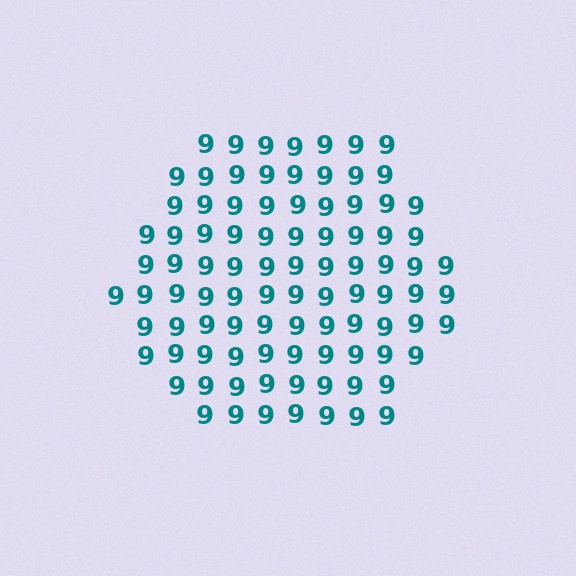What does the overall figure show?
The overall figure shows a hexagon.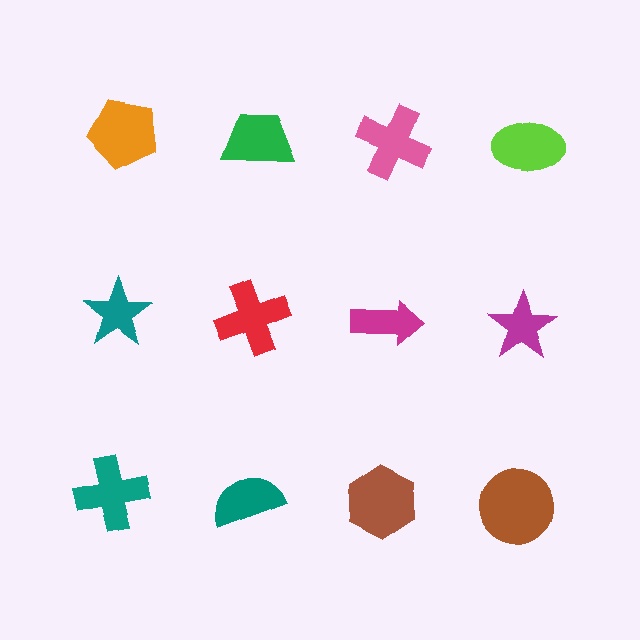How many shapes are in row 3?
4 shapes.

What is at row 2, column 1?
A teal star.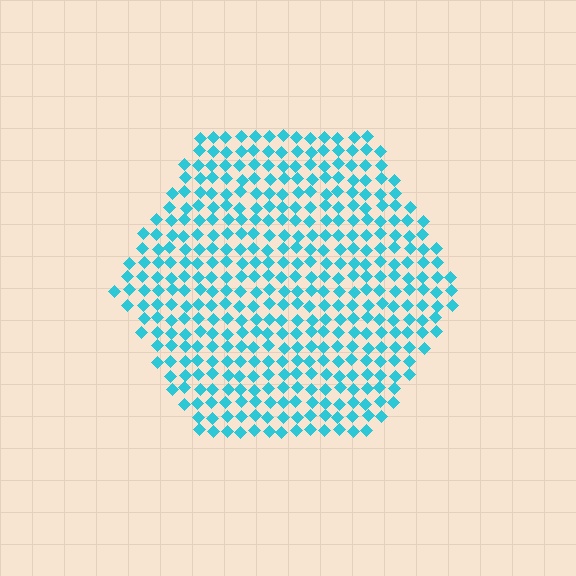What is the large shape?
The large shape is a hexagon.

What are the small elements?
The small elements are diamonds.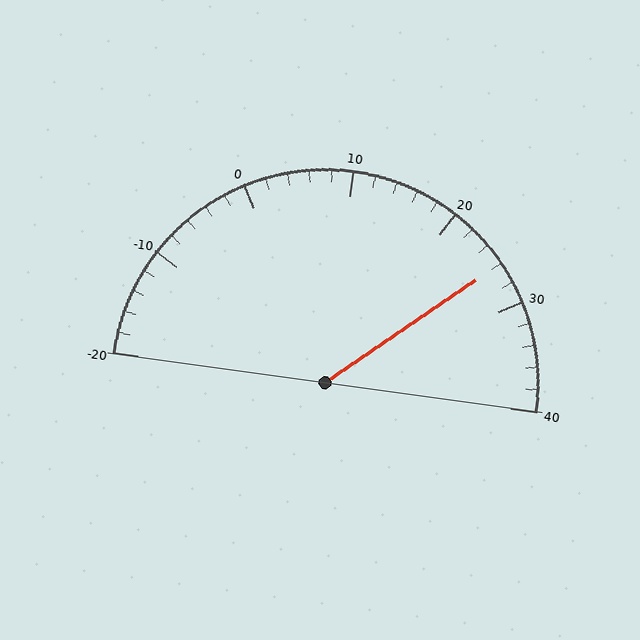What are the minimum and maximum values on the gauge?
The gauge ranges from -20 to 40.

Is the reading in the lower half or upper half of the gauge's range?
The reading is in the upper half of the range (-20 to 40).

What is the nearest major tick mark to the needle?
The nearest major tick mark is 30.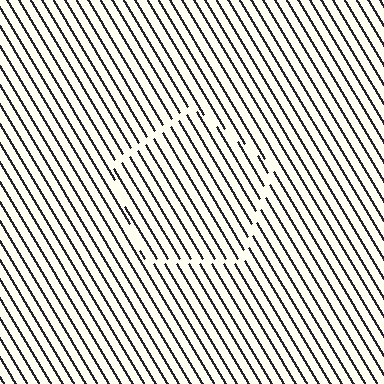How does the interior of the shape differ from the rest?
The interior of the shape contains the same grating, shifted by half a period — the contour is defined by the phase discontinuity where line-ends from the inner and outer gratings abut.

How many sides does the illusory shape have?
5 sides — the line-ends trace a pentagon.